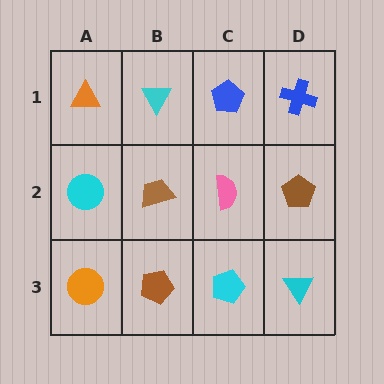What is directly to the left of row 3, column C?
A brown pentagon.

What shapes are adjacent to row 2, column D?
A blue cross (row 1, column D), a cyan triangle (row 3, column D), a pink semicircle (row 2, column C).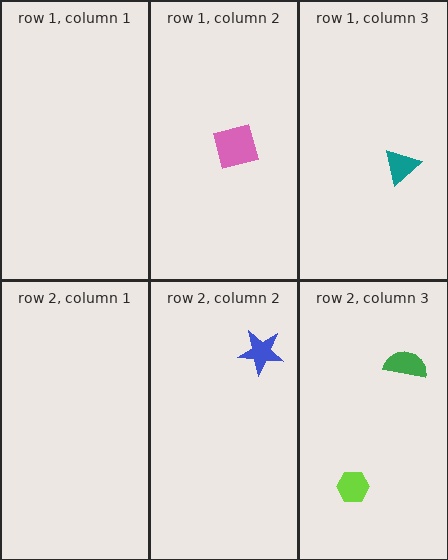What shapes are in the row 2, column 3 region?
The lime hexagon, the green semicircle.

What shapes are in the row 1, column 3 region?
The teal triangle.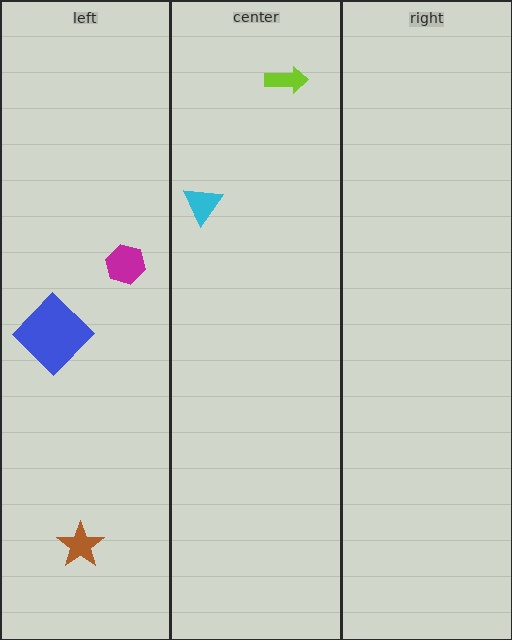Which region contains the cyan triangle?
The center region.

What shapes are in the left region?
The magenta hexagon, the brown star, the blue diamond.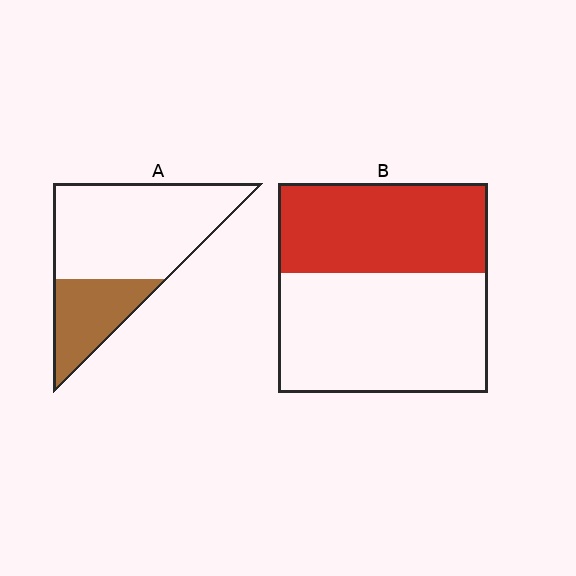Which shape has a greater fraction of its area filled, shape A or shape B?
Shape B.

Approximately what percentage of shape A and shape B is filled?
A is approximately 30% and B is approximately 45%.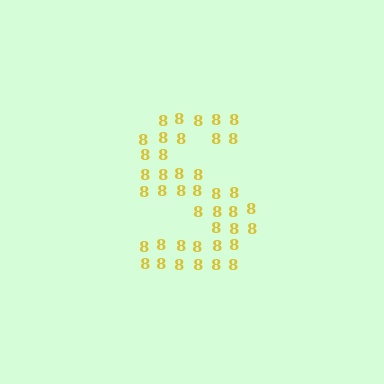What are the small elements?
The small elements are digit 8's.